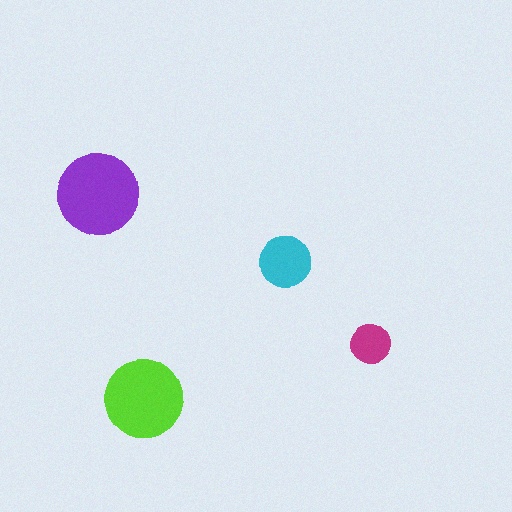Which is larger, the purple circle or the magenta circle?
The purple one.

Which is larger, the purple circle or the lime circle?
The purple one.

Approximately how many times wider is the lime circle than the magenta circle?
About 2 times wider.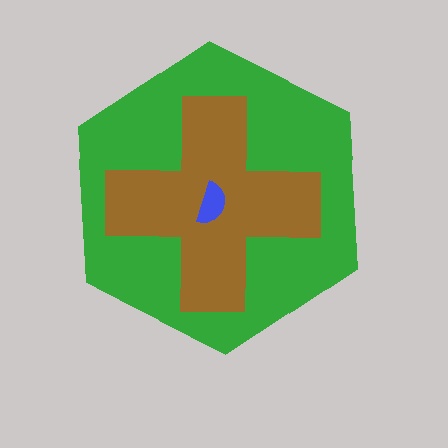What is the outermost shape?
The green hexagon.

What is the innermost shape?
The blue semicircle.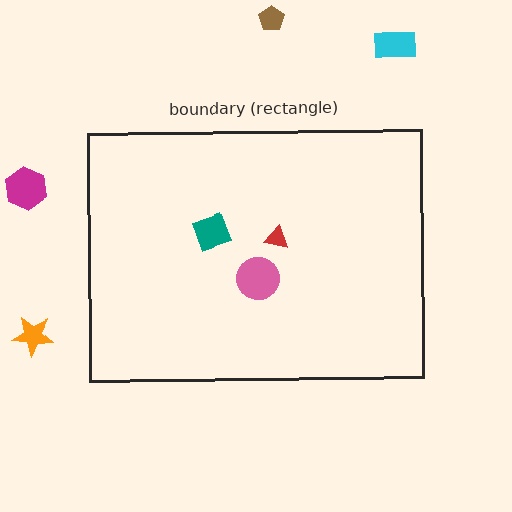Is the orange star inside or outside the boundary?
Outside.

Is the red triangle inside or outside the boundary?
Inside.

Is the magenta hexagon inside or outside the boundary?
Outside.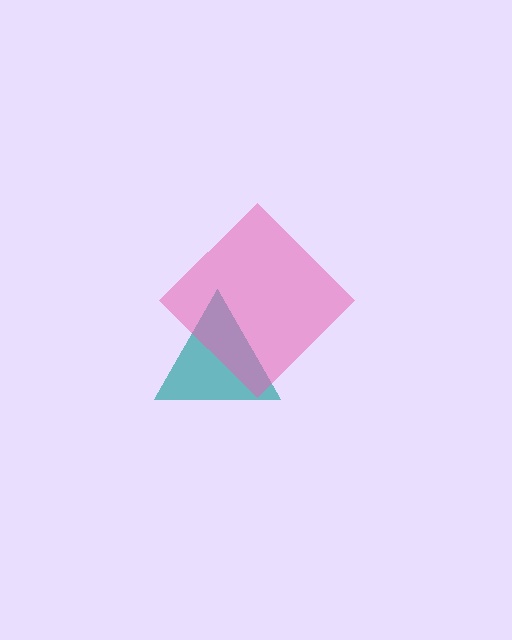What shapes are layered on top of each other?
The layered shapes are: a teal triangle, a pink diamond.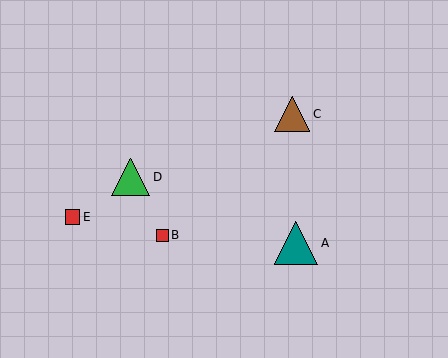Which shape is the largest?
The teal triangle (labeled A) is the largest.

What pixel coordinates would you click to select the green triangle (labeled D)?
Click at (131, 177) to select the green triangle D.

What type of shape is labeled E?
Shape E is a red square.